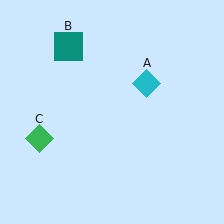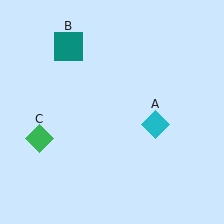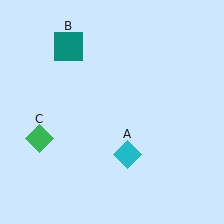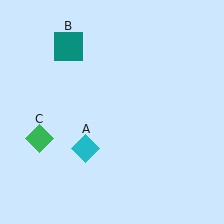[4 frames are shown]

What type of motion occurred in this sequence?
The cyan diamond (object A) rotated clockwise around the center of the scene.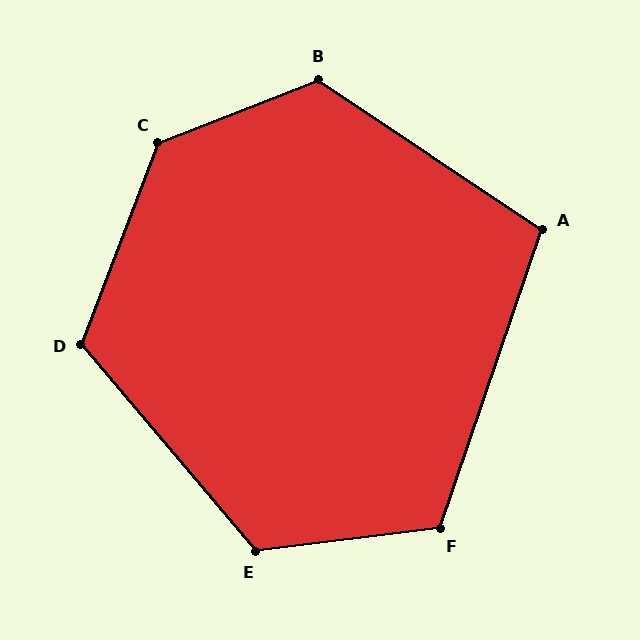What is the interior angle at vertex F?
Approximately 116 degrees (obtuse).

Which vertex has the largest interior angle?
C, at approximately 132 degrees.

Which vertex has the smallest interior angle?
A, at approximately 105 degrees.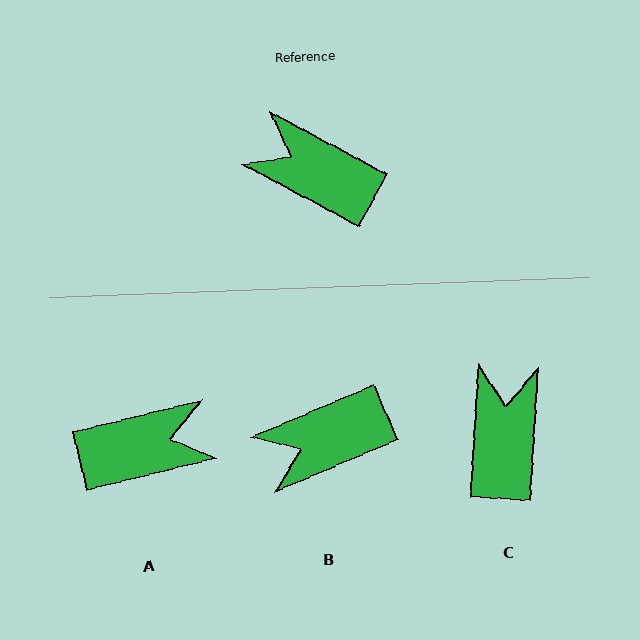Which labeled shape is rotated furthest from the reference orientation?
A, about 138 degrees away.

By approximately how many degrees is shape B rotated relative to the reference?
Approximately 51 degrees counter-clockwise.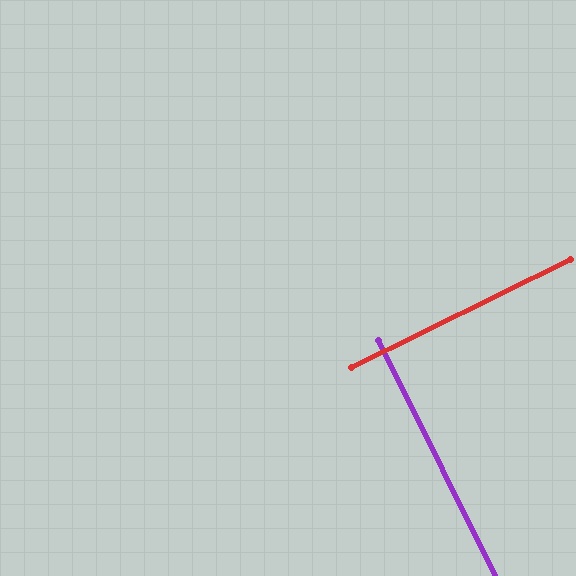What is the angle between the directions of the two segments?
Approximately 90 degrees.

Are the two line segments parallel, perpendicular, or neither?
Perpendicular — they meet at approximately 90°.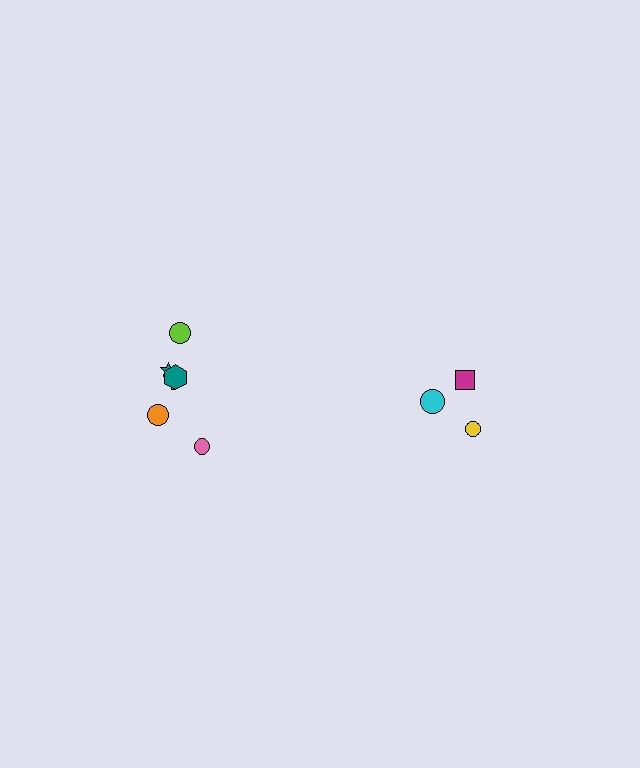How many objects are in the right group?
There are 3 objects.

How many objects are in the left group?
There are 6 objects.